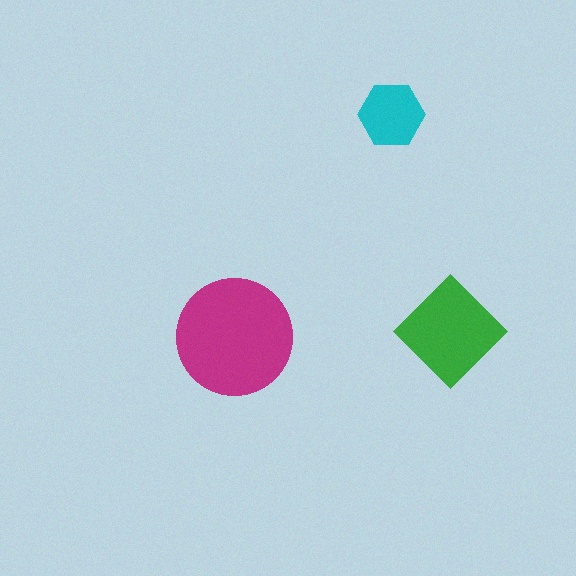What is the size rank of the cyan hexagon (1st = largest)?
3rd.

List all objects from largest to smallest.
The magenta circle, the green diamond, the cyan hexagon.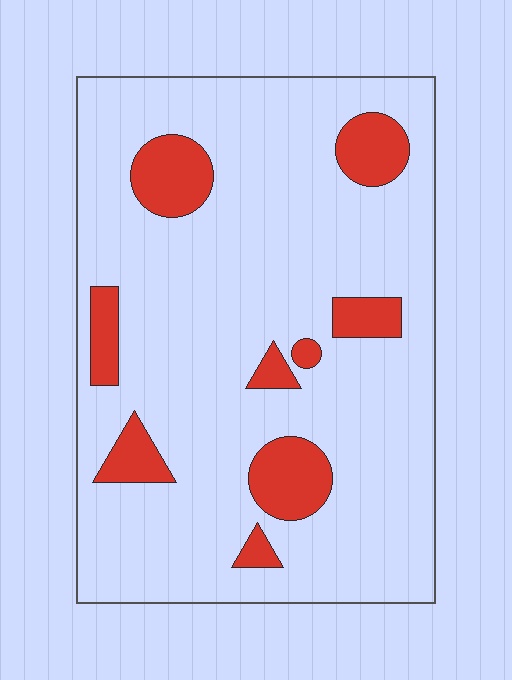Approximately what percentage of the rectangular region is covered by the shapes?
Approximately 15%.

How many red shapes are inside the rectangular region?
9.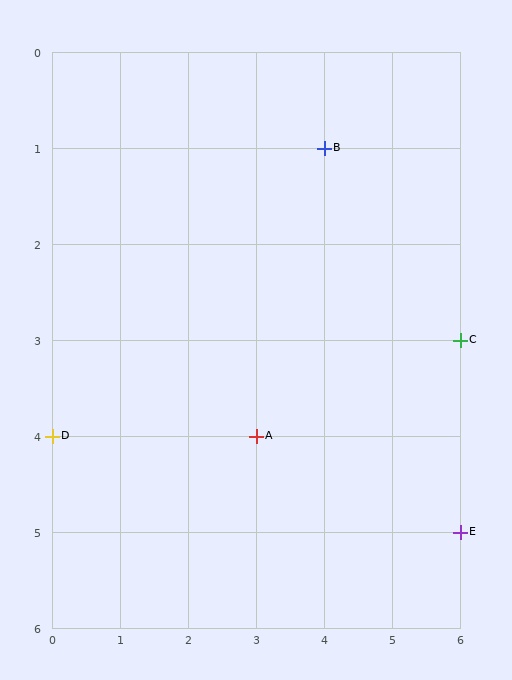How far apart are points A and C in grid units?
Points A and C are 3 columns and 1 row apart (about 3.2 grid units diagonally).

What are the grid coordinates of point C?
Point C is at grid coordinates (6, 3).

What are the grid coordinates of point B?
Point B is at grid coordinates (4, 1).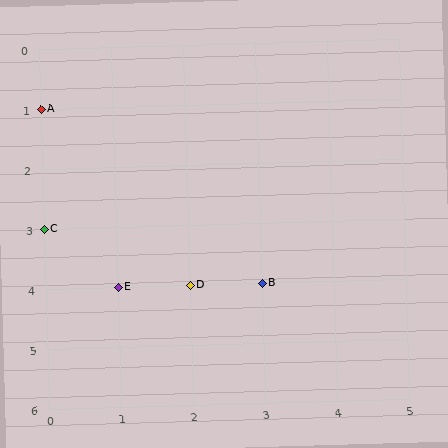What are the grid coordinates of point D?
Point D is at grid coordinates (2, 4).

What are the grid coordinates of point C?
Point C is at grid coordinates (0, 3).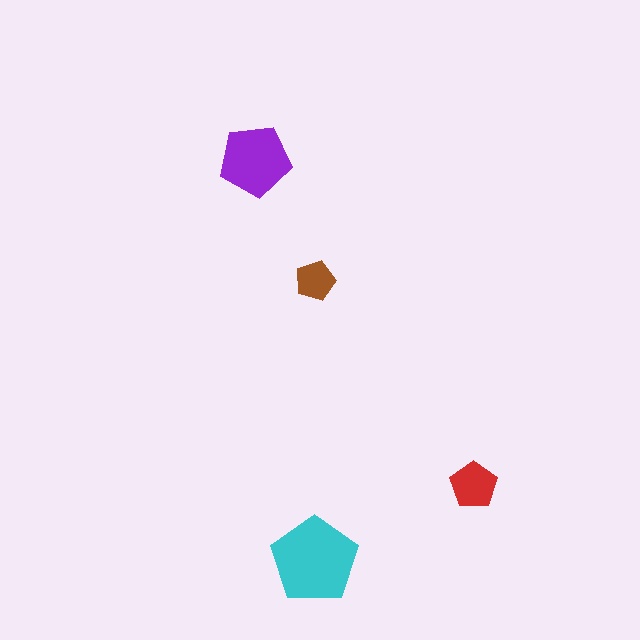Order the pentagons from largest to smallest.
the cyan one, the purple one, the red one, the brown one.